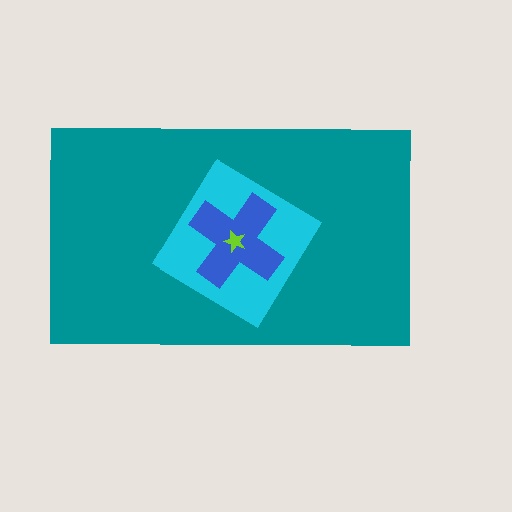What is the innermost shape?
The lime star.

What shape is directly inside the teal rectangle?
The cyan diamond.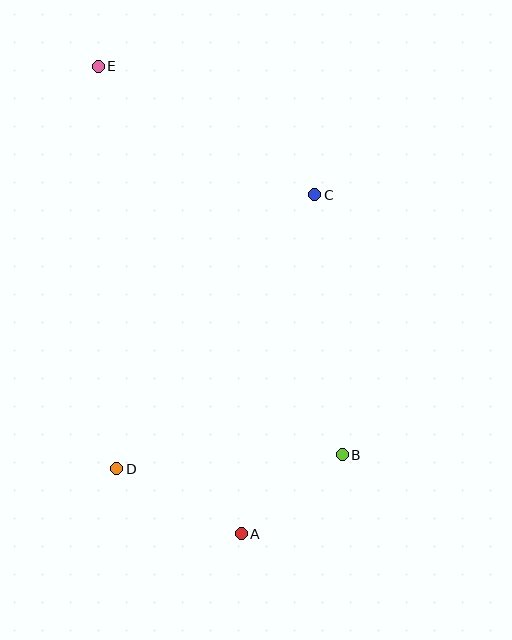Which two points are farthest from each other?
Points A and E are farthest from each other.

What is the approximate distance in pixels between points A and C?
The distance between A and C is approximately 347 pixels.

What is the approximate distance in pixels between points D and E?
The distance between D and E is approximately 403 pixels.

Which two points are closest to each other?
Points A and B are closest to each other.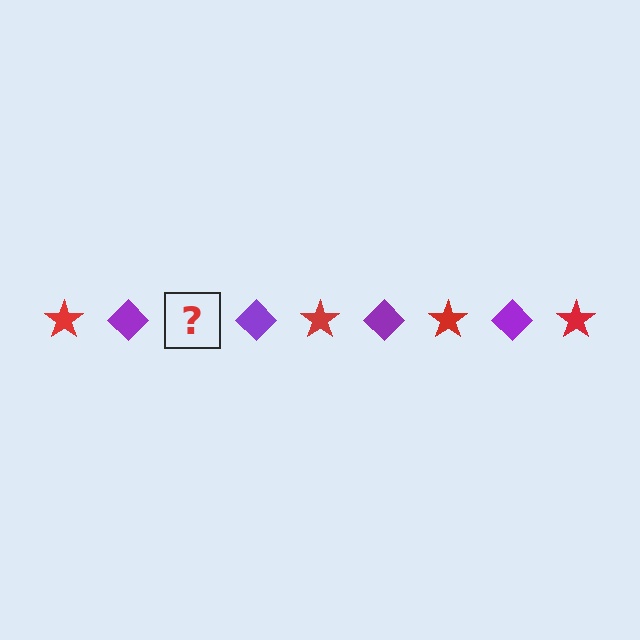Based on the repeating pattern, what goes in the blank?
The blank should be a red star.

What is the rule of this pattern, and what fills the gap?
The rule is that the pattern alternates between red star and purple diamond. The gap should be filled with a red star.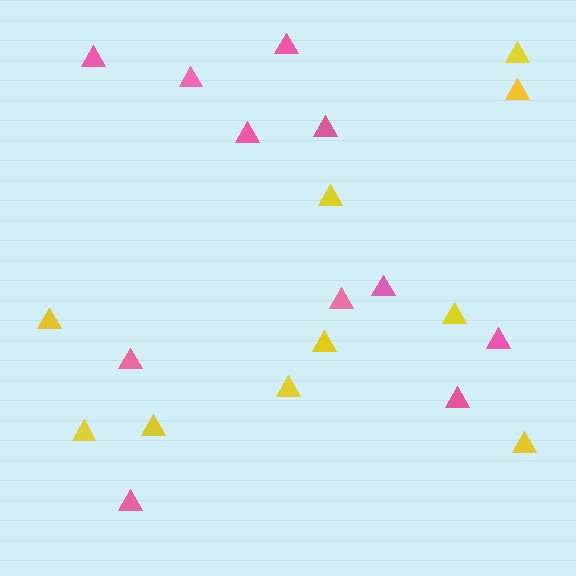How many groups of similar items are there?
There are 2 groups: one group of pink triangles (11) and one group of yellow triangles (10).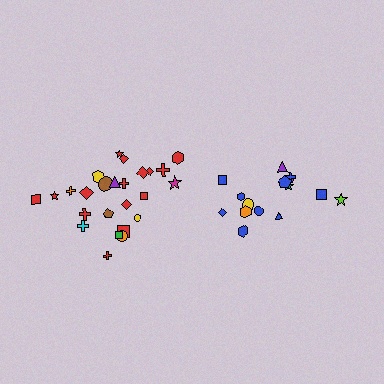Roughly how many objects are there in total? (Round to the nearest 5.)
Roughly 40 objects in total.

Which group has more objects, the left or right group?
The left group.